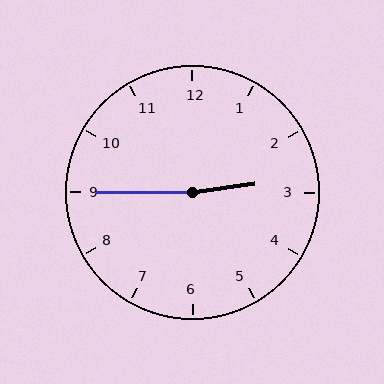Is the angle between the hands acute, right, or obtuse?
It is obtuse.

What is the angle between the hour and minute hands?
Approximately 172 degrees.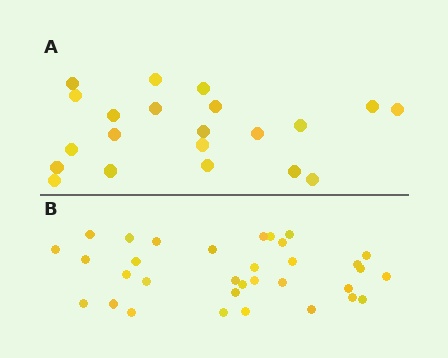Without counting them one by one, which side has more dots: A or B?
Region B (the bottom region) has more dots.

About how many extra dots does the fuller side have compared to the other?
Region B has roughly 12 or so more dots than region A.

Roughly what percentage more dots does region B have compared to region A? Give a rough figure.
About 55% more.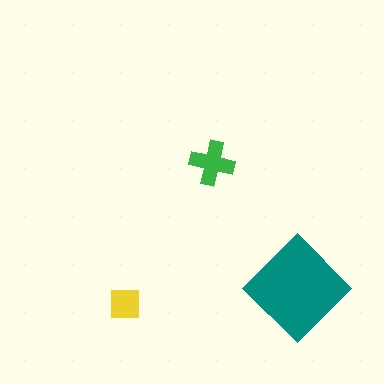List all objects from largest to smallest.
The teal diamond, the green cross, the yellow square.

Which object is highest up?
The green cross is topmost.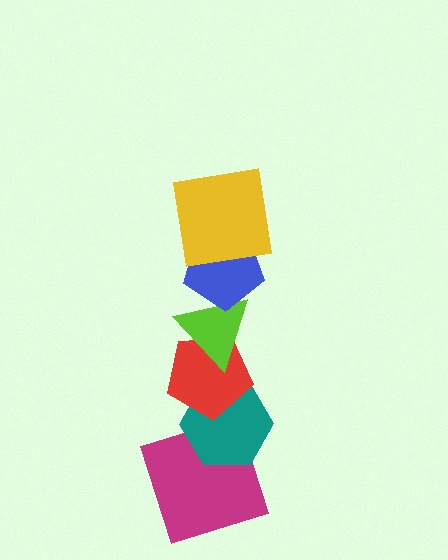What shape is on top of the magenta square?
The teal hexagon is on top of the magenta square.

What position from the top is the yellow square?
The yellow square is 1st from the top.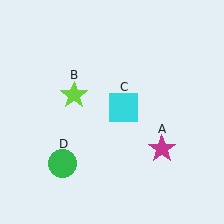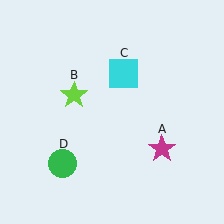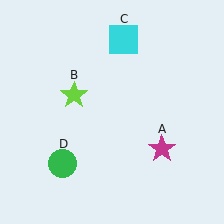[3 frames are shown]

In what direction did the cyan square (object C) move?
The cyan square (object C) moved up.